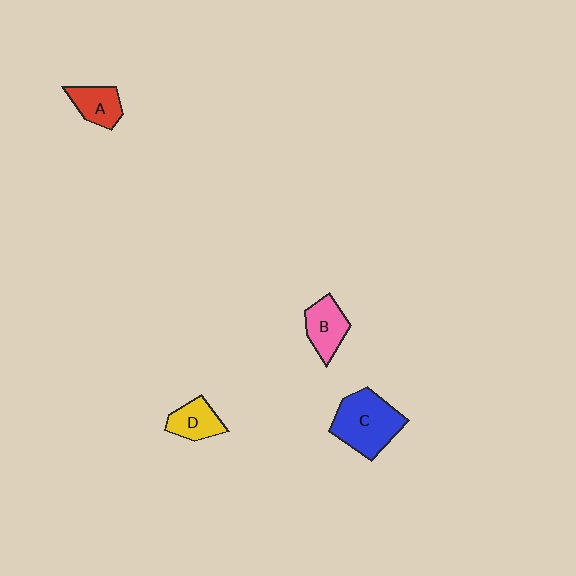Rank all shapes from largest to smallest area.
From largest to smallest: C (blue), B (pink), D (yellow), A (red).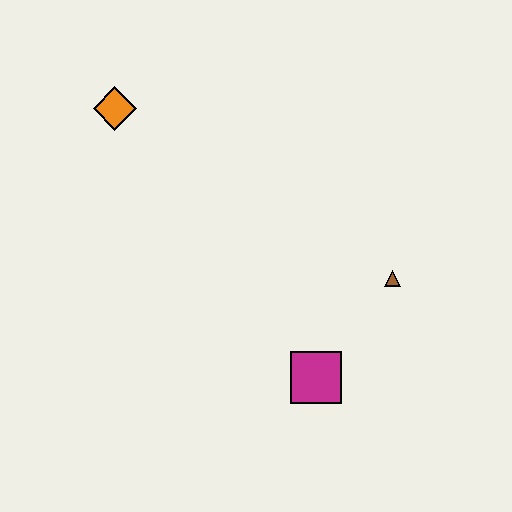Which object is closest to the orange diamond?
The brown triangle is closest to the orange diamond.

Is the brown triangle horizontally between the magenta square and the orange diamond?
No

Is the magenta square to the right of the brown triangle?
No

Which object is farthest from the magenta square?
The orange diamond is farthest from the magenta square.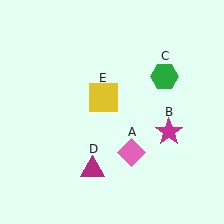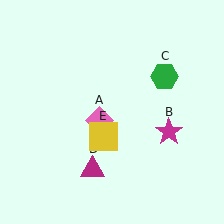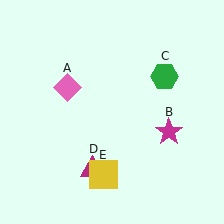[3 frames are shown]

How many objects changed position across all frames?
2 objects changed position: pink diamond (object A), yellow square (object E).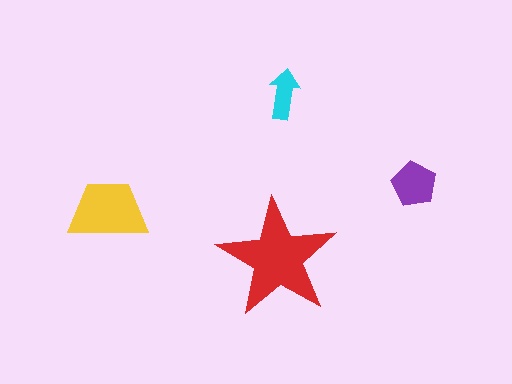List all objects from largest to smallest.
The red star, the yellow trapezoid, the purple pentagon, the cyan arrow.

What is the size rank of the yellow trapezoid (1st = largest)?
2nd.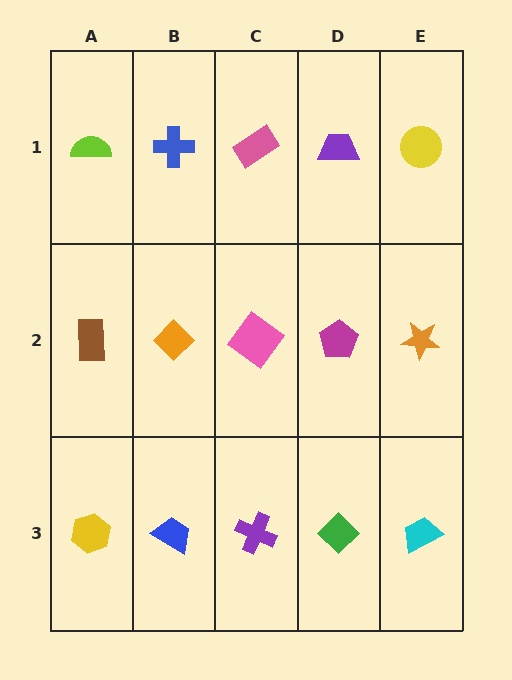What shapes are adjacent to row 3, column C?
A pink diamond (row 2, column C), a blue trapezoid (row 3, column B), a green diamond (row 3, column D).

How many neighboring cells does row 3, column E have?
2.